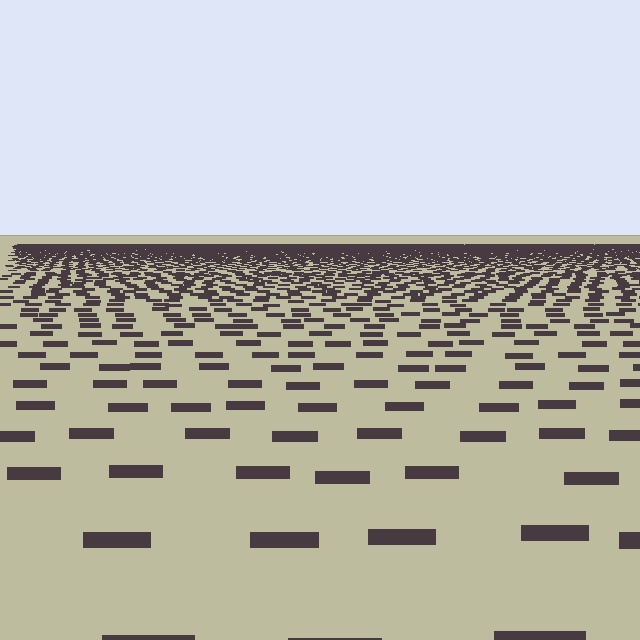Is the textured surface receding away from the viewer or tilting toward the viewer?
The surface is receding away from the viewer. Texture elements get smaller and denser toward the top.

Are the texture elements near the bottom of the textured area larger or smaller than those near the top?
Larger. Near the bottom, elements are closer to the viewer and appear at a bigger on-screen size.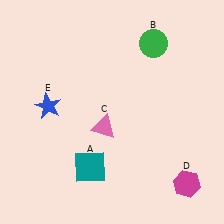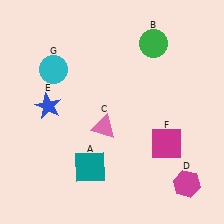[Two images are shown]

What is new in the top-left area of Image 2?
A cyan circle (G) was added in the top-left area of Image 2.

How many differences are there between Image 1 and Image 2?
There are 2 differences between the two images.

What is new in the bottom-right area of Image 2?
A magenta square (F) was added in the bottom-right area of Image 2.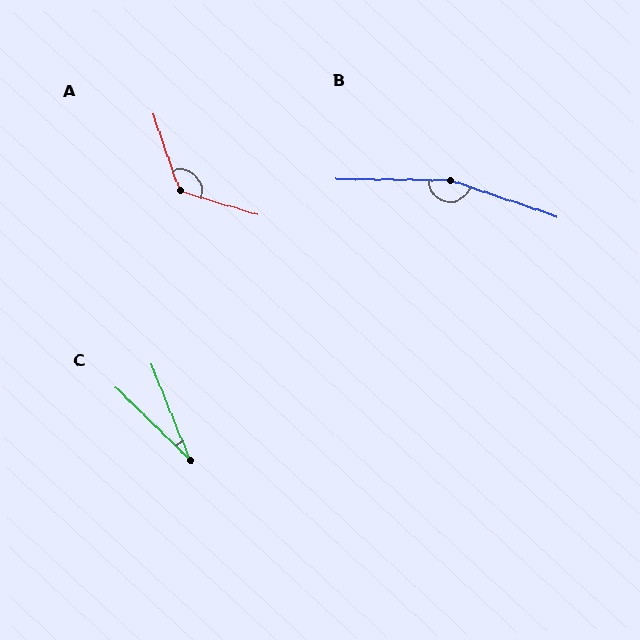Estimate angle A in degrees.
Approximately 126 degrees.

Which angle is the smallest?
C, at approximately 23 degrees.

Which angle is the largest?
B, at approximately 162 degrees.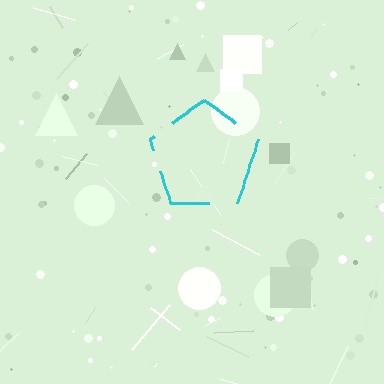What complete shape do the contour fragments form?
The contour fragments form a pentagon.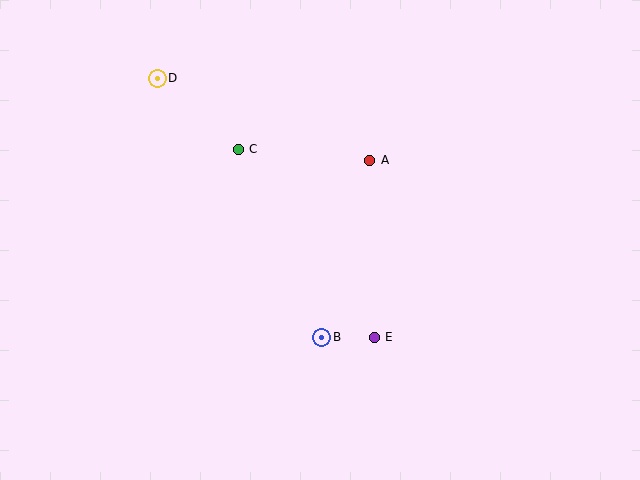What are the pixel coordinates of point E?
Point E is at (374, 337).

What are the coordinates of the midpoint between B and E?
The midpoint between B and E is at (348, 337).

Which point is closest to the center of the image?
Point A at (370, 160) is closest to the center.